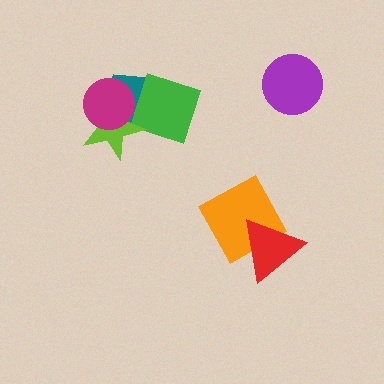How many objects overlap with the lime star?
3 objects overlap with the lime star.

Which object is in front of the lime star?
The magenta circle is in front of the lime star.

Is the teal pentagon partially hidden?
Yes, it is partially covered by another shape.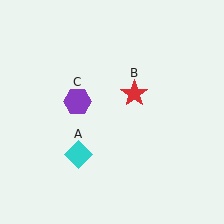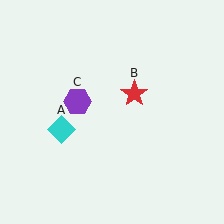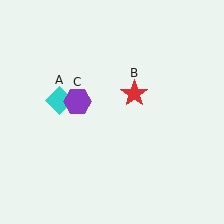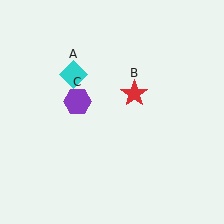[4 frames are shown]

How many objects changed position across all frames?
1 object changed position: cyan diamond (object A).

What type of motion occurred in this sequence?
The cyan diamond (object A) rotated clockwise around the center of the scene.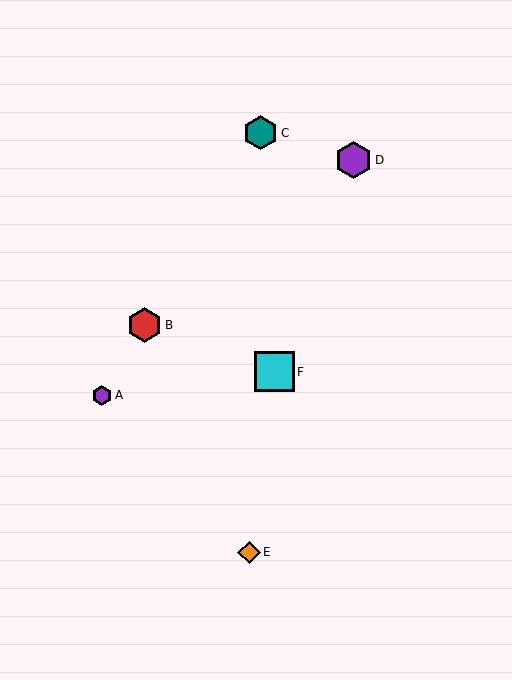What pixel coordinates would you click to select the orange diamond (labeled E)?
Click at (249, 552) to select the orange diamond E.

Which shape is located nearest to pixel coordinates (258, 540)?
The orange diamond (labeled E) at (249, 552) is nearest to that location.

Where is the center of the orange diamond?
The center of the orange diamond is at (249, 552).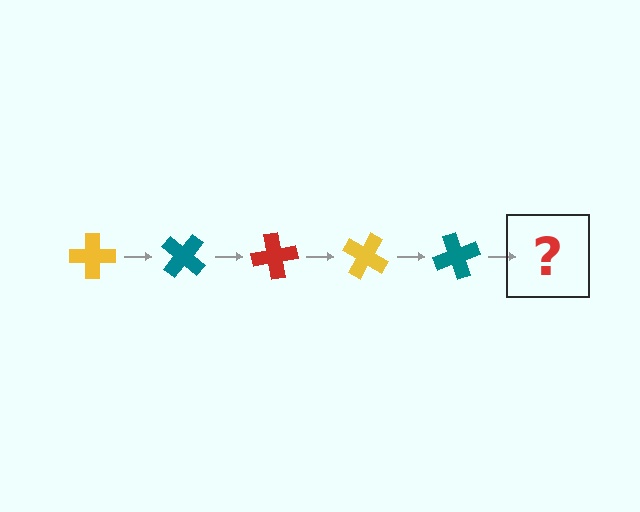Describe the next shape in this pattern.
It should be a red cross, rotated 200 degrees from the start.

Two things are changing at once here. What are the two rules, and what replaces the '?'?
The two rules are that it rotates 40 degrees each step and the color cycles through yellow, teal, and red. The '?' should be a red cross, rotated 200 degrees from the start.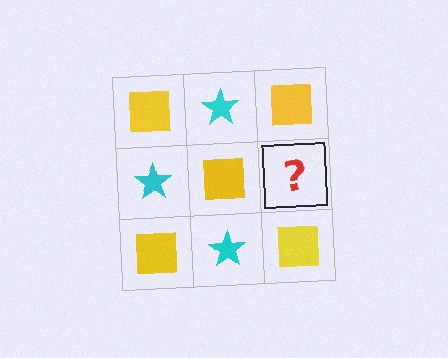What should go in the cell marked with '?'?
The missing cell should contain a cyan star.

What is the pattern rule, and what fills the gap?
The rule is that it alternates yellow square and cyan star in a checkerboard pattern. The gap should be filled with a cyan star.